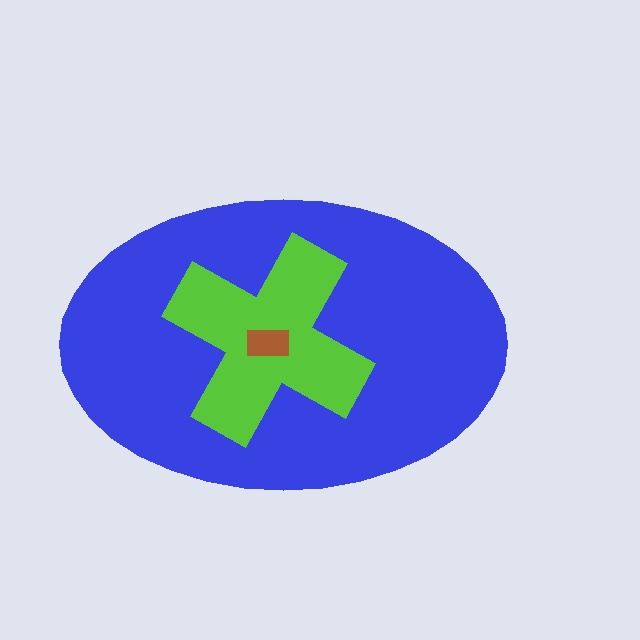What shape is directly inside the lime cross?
The brown rectangle.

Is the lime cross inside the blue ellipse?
Yes.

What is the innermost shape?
The brown rectangle.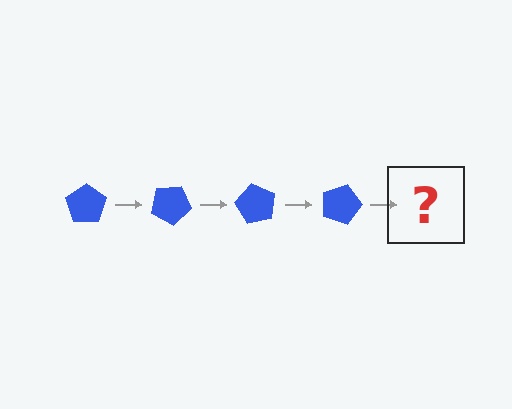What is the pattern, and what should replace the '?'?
The pattern is that the pentagon rotates 30 degrees each step. The '?' should be a blue pentagon rotated 120 degrees.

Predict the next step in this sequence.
The next step is a blue pentagon rotated 120 degrees.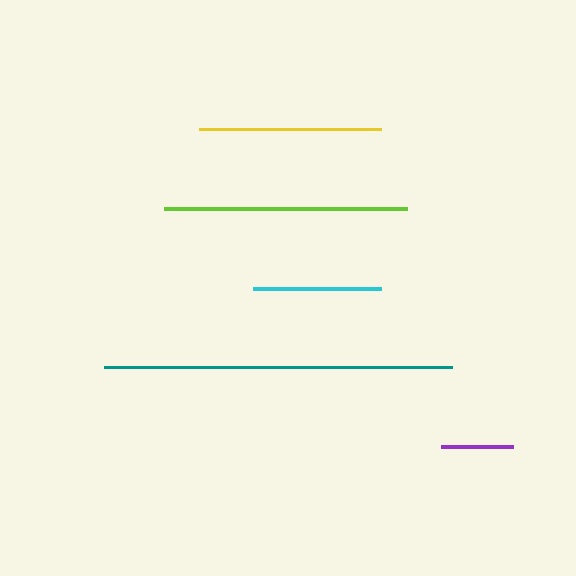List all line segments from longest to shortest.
From longest to shortest: teal, lime, yellow, cyan, purple.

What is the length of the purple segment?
The purple segment is approximately 72 pixels long.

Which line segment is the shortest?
The purple line is the shortest at approximately 72 pixels.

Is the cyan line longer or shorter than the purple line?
The cyan line is longer than the purple line.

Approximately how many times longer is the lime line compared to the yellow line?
The lime line is approximately 1.3 times the length of the yellow line.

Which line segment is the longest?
The teal line is the longest at approximately 348 pixels.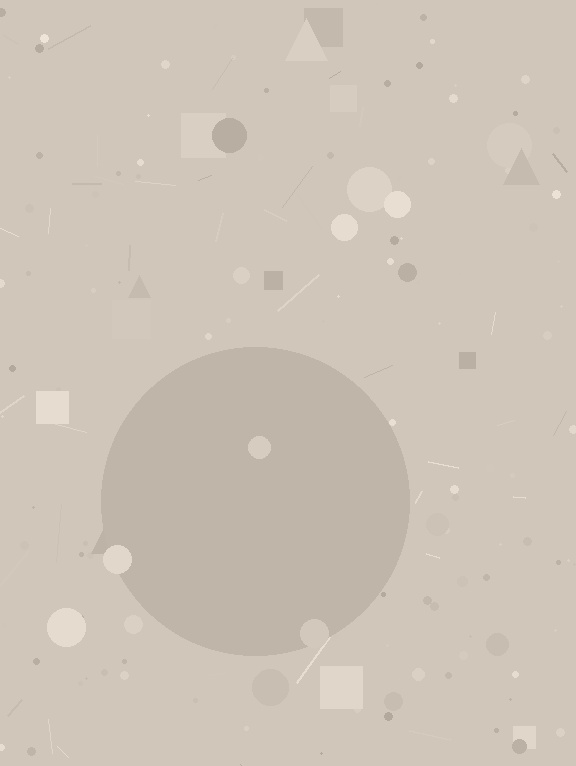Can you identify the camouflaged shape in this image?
The camouflaged shape is a circle.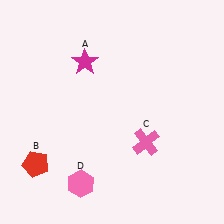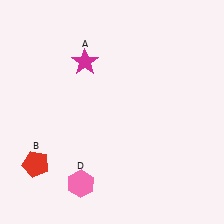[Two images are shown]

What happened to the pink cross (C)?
The pink cross (C) was removed in Image 2. It was in the bottom-right area of Image 1.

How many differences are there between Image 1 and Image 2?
There is 1 difference between the two images.